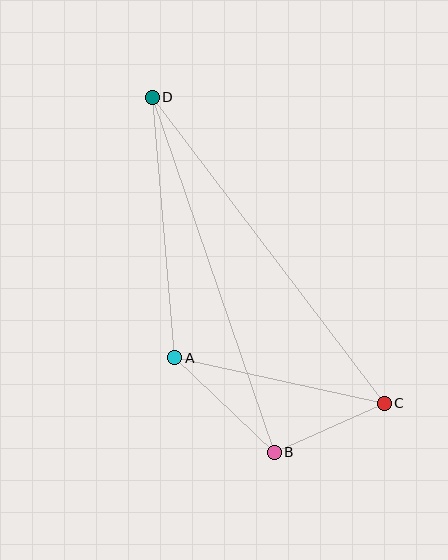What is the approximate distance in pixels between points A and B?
The distance between A and B is approximately 137 pixels.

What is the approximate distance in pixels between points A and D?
The distance between A and D is approximately 262 pixels.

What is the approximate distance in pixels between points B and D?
The distance between B and D is approximately 376 pixels.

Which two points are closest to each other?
Points B and C are closest to each other.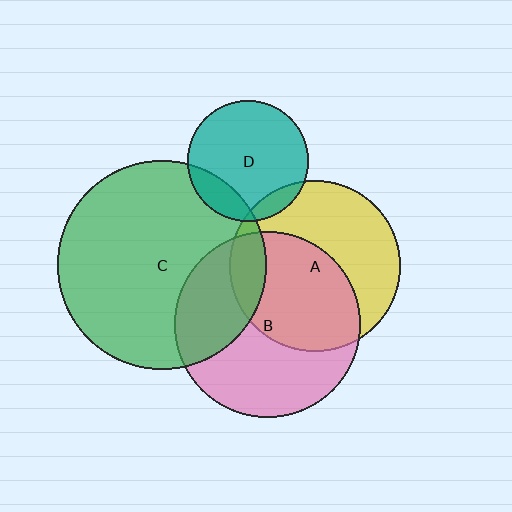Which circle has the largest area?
Circle C (green).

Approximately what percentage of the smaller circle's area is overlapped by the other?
Approximately 30%.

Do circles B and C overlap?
Yes.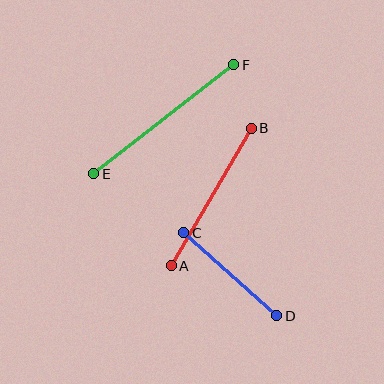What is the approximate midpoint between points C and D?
The midpoint is at approximately (230, 274) pixels.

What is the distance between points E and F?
The distance is approximately 178 pixels.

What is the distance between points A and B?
The distance is approximately 159 pixels.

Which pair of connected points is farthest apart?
Points E and F are farthest apart.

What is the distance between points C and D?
The distance is approximately 125 pixels.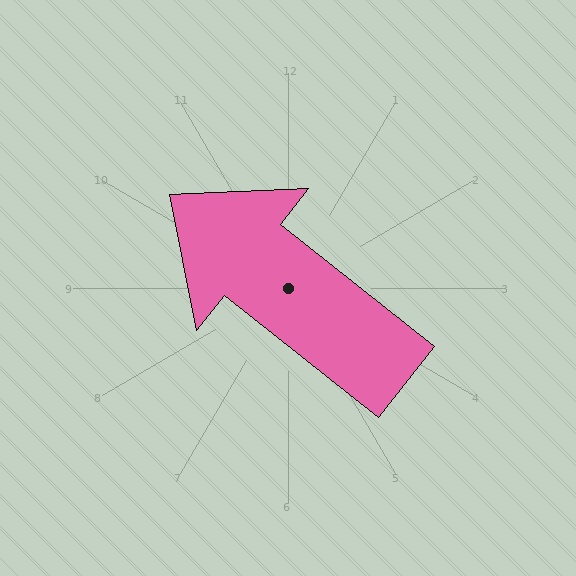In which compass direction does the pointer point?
Northwest.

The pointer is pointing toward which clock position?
Roughly 10 o'clock.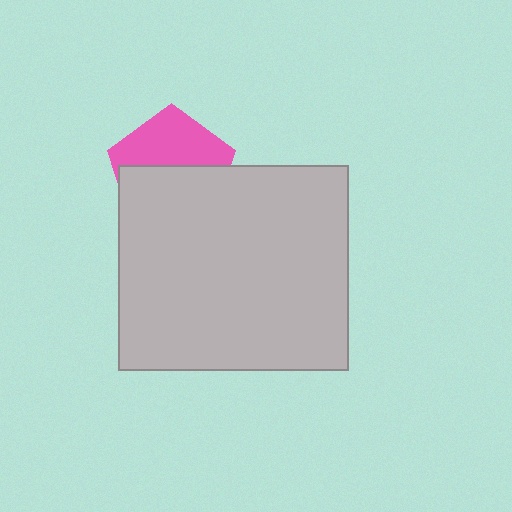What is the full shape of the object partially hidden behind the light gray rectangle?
The partially hidden object is a pink pentagon.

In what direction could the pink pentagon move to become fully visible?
The pink pentagon could move up. That would shift it out from behind the light gray rectangle entirely.